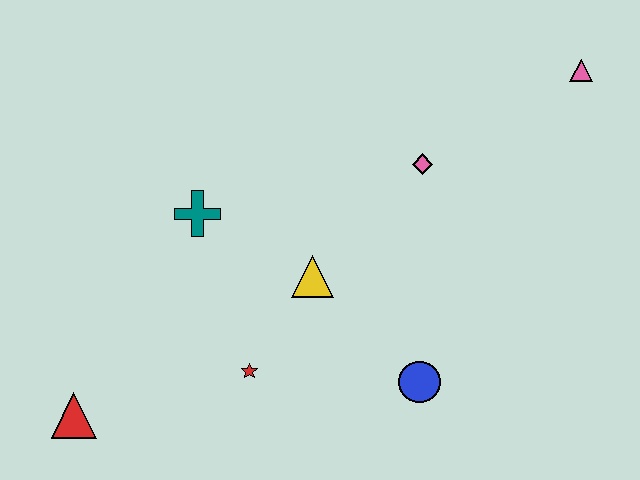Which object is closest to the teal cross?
The yellow triangle is closest to the teal cross.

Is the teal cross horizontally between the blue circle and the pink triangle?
No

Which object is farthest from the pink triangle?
The red triangle is farthest from the pink triangle.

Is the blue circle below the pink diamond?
Yes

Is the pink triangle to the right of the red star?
Yes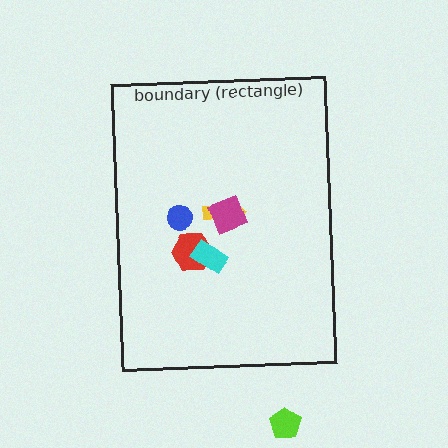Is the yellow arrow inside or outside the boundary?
Inside.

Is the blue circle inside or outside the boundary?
Inside.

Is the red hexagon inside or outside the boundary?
Inside.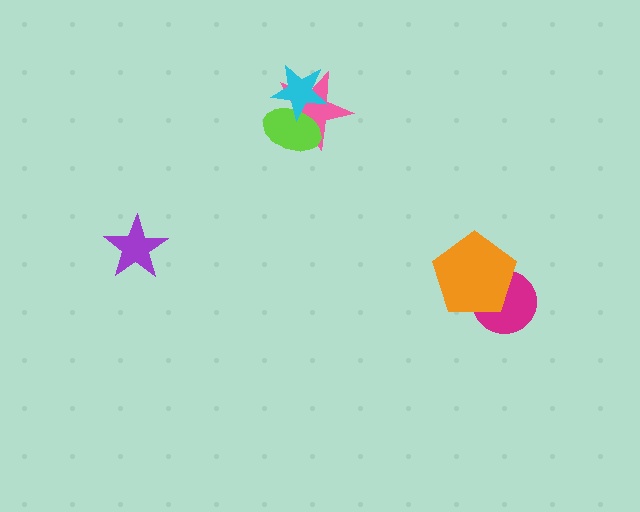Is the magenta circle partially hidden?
Yes, it is partially covered by another shape.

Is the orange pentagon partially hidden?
No, no other shape covers it.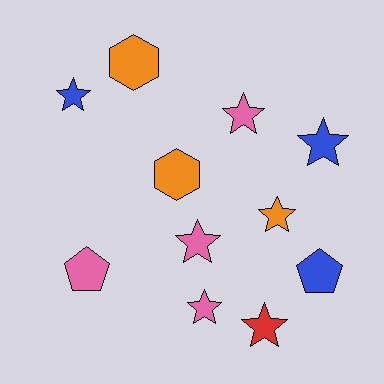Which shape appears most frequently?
Star, with 7 objects.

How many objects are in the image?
There are 11 objects.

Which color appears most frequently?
Pink, with 4 objects.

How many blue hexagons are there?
There are no blue hexagons.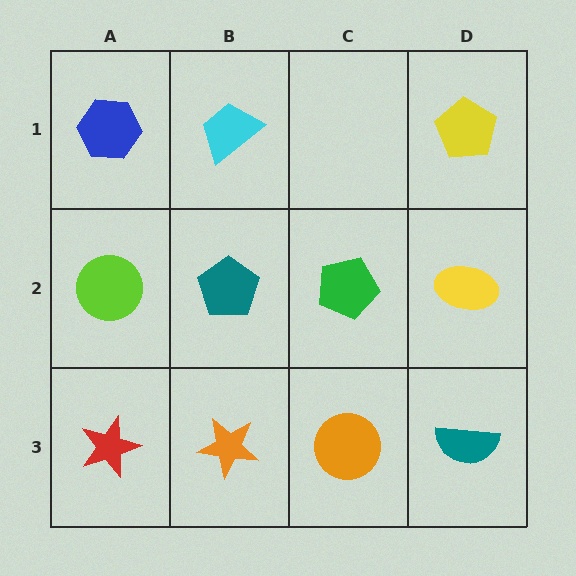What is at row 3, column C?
An orange circle.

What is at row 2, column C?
A green pentagon.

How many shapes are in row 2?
4 shapes.